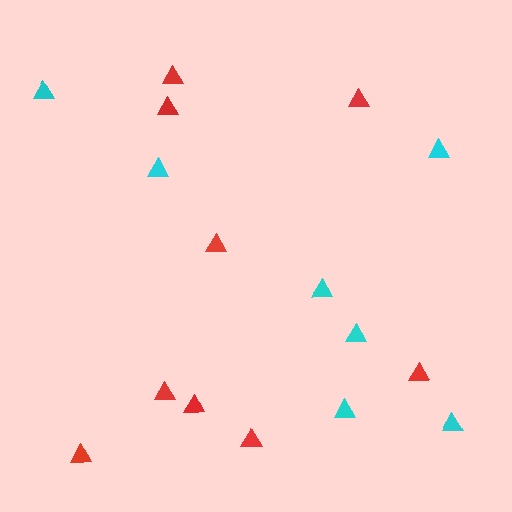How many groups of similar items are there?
There are 2 groups: one group of red triangles (9) and one group of cyan triangles (7).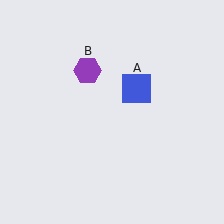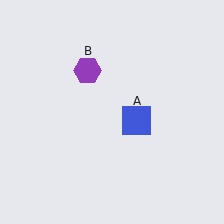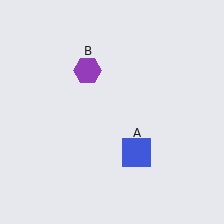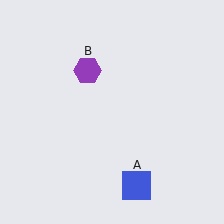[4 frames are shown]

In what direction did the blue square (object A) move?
The blue square (object A) moved down.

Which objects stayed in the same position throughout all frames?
Purple hexagon (object B) remained stationary.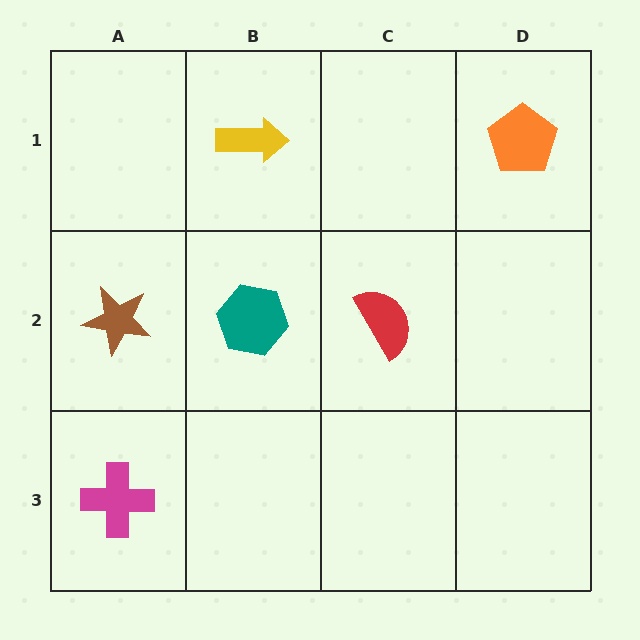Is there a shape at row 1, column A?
No, that cell is empty.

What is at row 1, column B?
A yellow arrow.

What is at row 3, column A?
A magenta cross.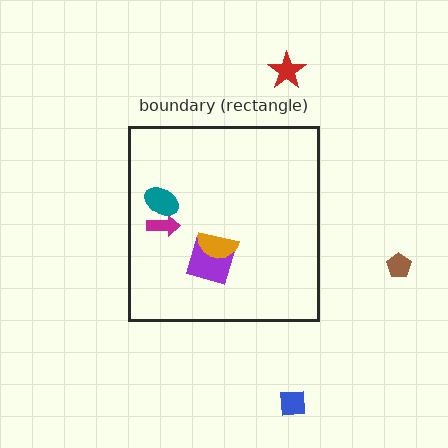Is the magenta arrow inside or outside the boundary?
Inside.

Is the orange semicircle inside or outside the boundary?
Inside.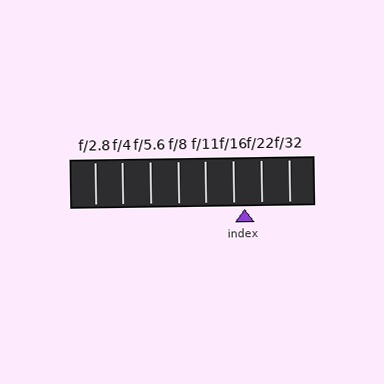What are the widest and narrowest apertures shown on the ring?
The widest aperture shown is f/2.8 and the narrowest is f/32.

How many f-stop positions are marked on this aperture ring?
There are 8 f-stop positions marked.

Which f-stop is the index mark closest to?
The index mark is closest to f/16.